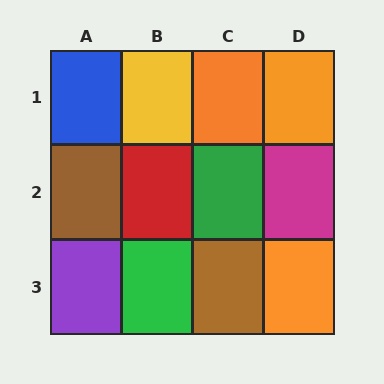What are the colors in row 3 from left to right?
Purple, green, brown, orange.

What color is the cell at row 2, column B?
Red.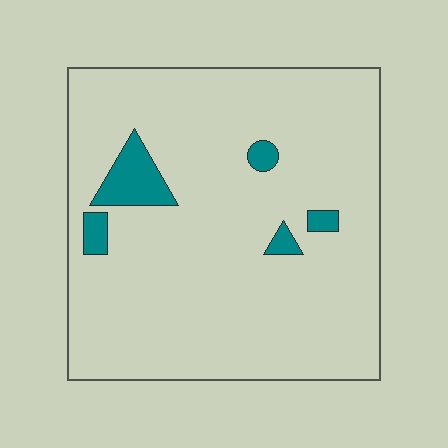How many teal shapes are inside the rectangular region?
5.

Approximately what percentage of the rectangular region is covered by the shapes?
Approximately 5%.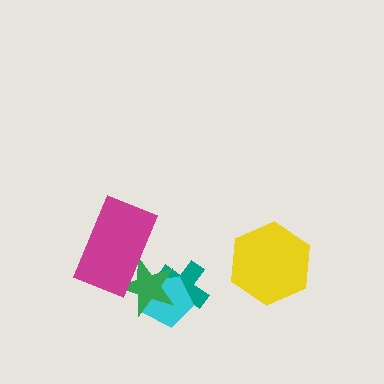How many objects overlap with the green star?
3 objects overlap with the green star.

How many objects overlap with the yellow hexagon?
0 objects overlap with the yellow hexagon.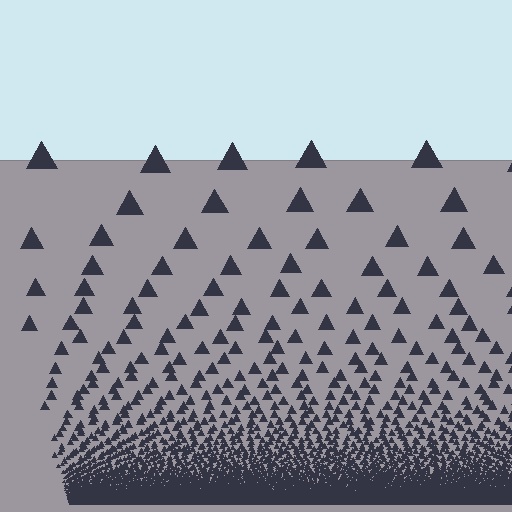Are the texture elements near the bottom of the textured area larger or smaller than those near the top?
Smaller. The gradient is inverted — elements near the bottom are smaller and denser.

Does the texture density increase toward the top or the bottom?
Density increases toward the bottom.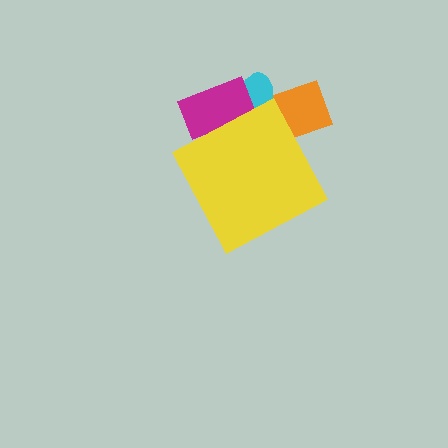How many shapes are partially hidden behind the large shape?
3 shapes are partially hidden.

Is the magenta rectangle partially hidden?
Yes, the magenta rectangle is partially hidden behind the yellow diamond.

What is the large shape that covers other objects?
A yellow diamond.